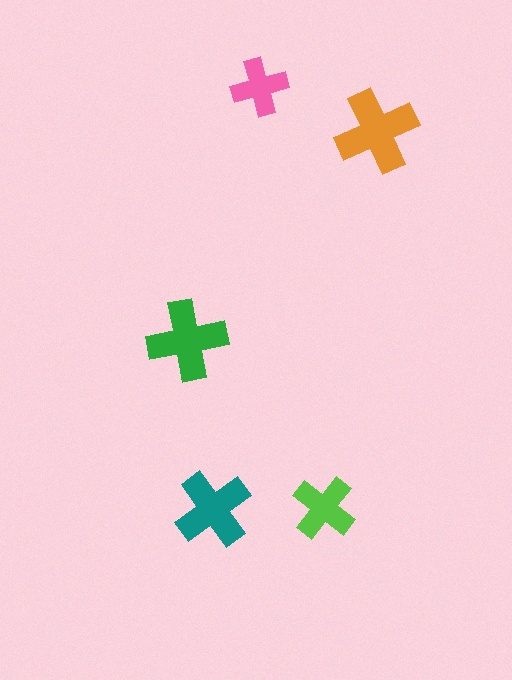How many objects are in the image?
There are 5 objects in the image.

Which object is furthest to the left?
The green cross is leftmost.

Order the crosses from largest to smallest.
the orange one, the green one, the teal one, the lime one, the pink one.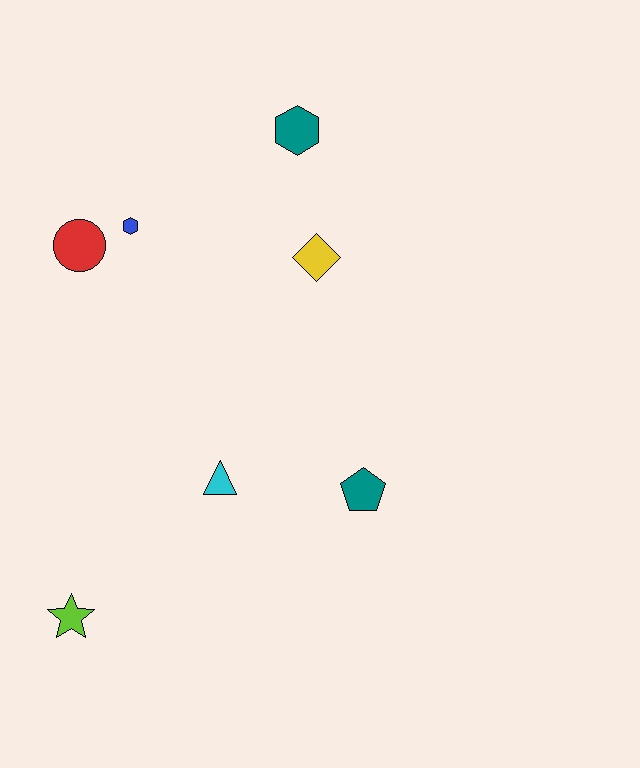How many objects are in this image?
There are 7 objects.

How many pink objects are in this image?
There are no pink objects.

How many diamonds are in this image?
There is 1 diamond.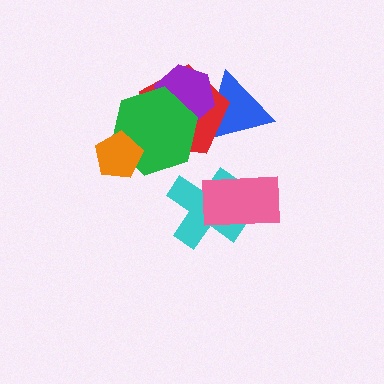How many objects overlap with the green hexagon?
3 objects overlap with the green hexagon.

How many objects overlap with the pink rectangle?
1 object overlaps with the pink rectangle.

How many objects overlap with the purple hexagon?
3 objects overlap with the purple hexagon.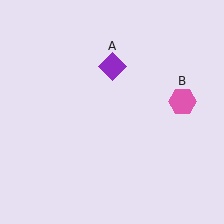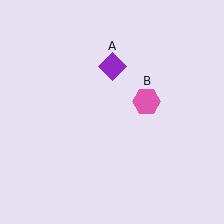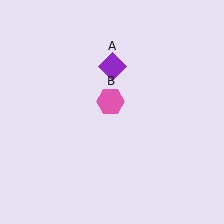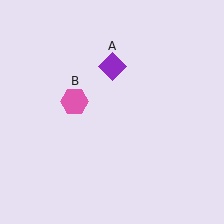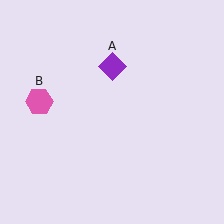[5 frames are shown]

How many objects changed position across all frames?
1 object changed position: pink hexagon (object B).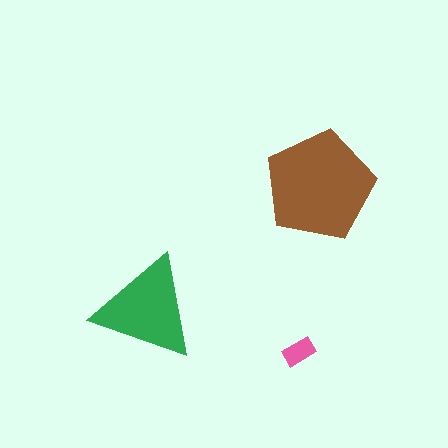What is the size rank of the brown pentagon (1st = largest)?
1st.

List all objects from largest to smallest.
The brown pentagon, the green triangle, the pink rectangle.